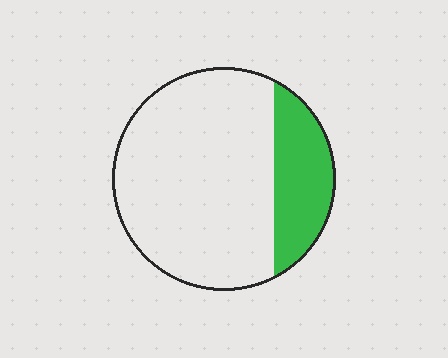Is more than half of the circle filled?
No.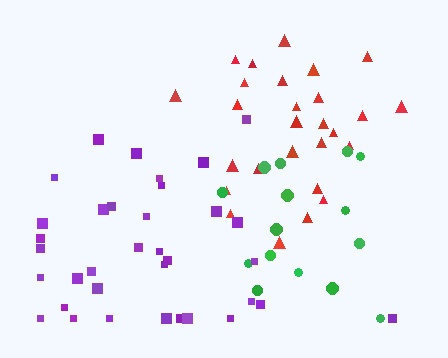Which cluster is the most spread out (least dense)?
Green.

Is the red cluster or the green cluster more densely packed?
Red.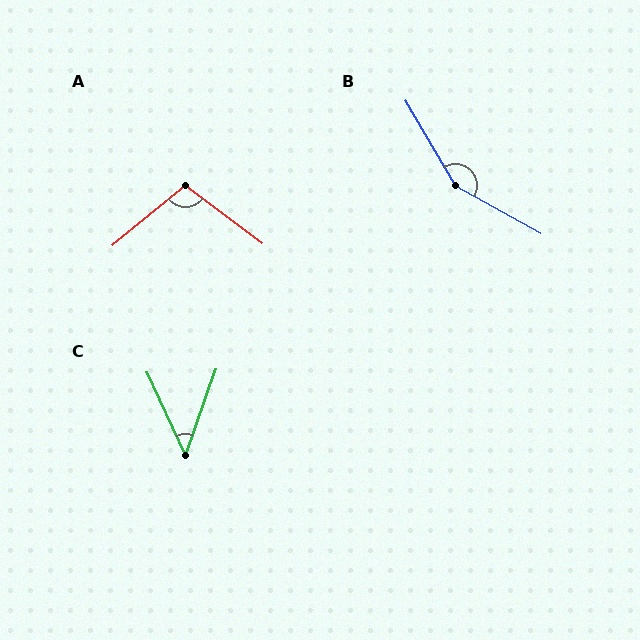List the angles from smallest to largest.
C (45°), A (104°), B (150°).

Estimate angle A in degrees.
Approximately 104 degrees.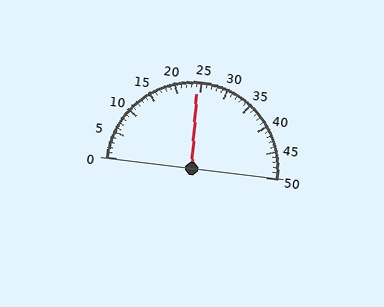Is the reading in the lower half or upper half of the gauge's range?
The reading is in the lower half of the range (0 to 50).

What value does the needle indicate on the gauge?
The needle indicates approximately 24.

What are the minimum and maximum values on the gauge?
The gauge ranges from 0 to 50.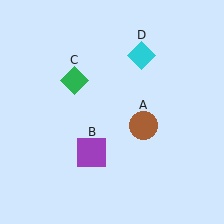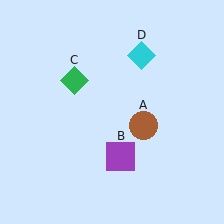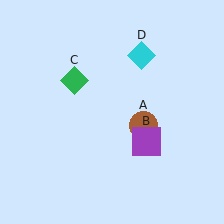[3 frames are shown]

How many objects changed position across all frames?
1 object changed position: purple square (object B).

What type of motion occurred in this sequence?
The purple square (object B) rotated counterclockwise around the center of the scene.